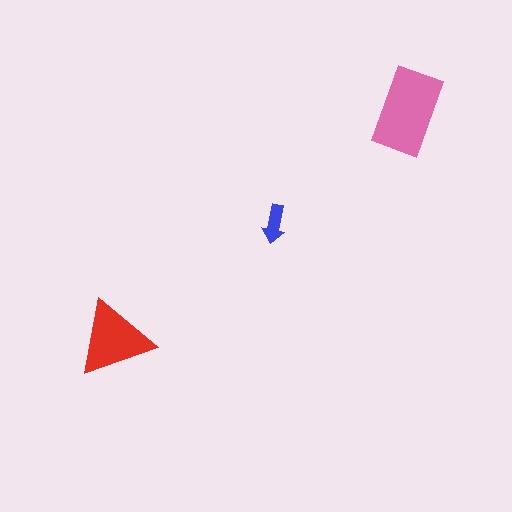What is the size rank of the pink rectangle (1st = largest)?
1st.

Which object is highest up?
The pink rectangle is topmost.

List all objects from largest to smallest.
The pink rectangle, the red triangle, the blue arrow.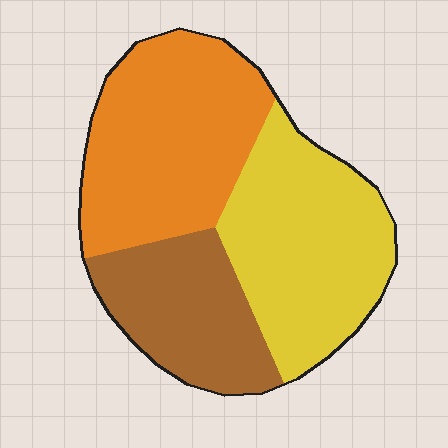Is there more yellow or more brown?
Yellow.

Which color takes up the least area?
Brown, at roughly 25%.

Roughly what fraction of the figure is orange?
Orange takes up about three eighths (3/8) of the figure.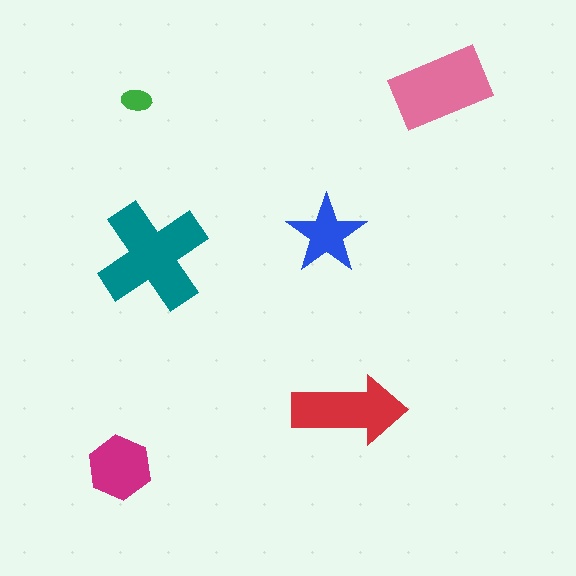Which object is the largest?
The teal cross.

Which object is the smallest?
The green ellipse.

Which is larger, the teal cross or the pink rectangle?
The teal cross.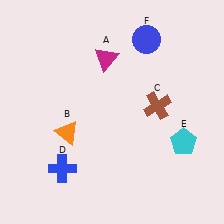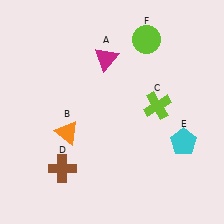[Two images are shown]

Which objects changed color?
C changed from brown to lime. D changed from blue to brown. F changed from blue to lime.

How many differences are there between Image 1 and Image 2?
There are 3 differences between the two images.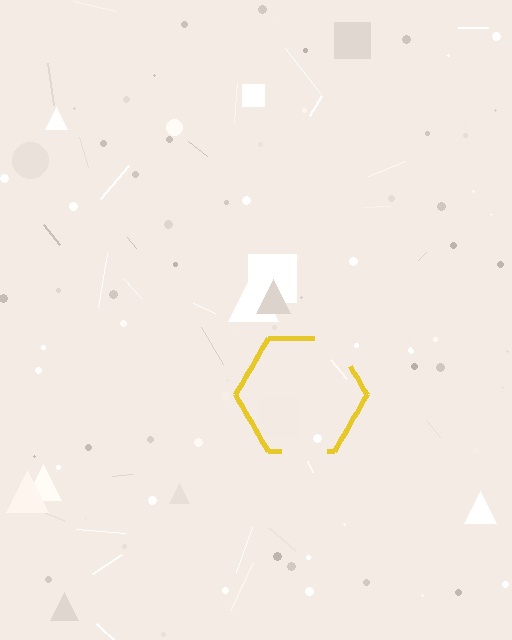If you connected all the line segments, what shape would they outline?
They would outline a hexagon.